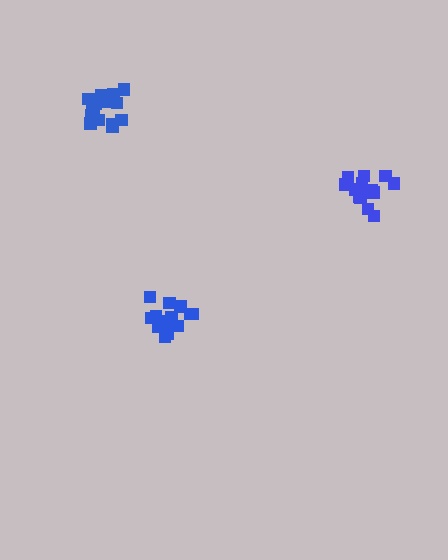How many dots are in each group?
Group 1: 14 dots, Group 2: 15 dots, Group 3: 14 dots (43 total).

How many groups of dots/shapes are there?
There are 3 groups.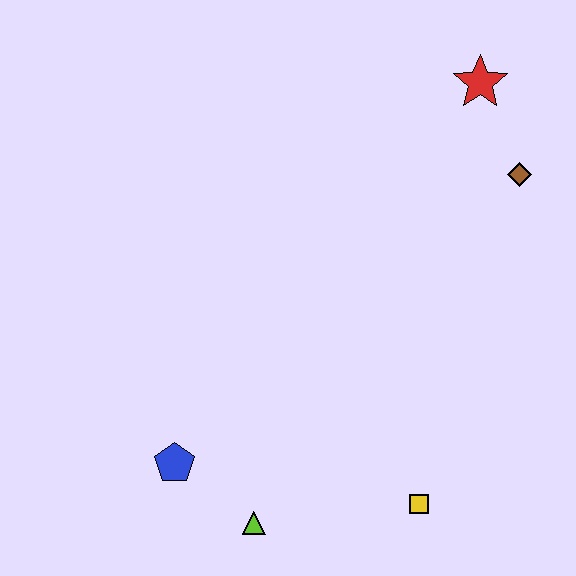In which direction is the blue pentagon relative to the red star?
The blue pentagon is below the red star.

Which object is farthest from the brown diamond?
The blue pentagon is farthest from the brown diamond.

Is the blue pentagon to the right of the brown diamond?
No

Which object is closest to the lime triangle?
The blue pentagon is closest to the lime triangle.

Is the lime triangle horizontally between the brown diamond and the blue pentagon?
Yes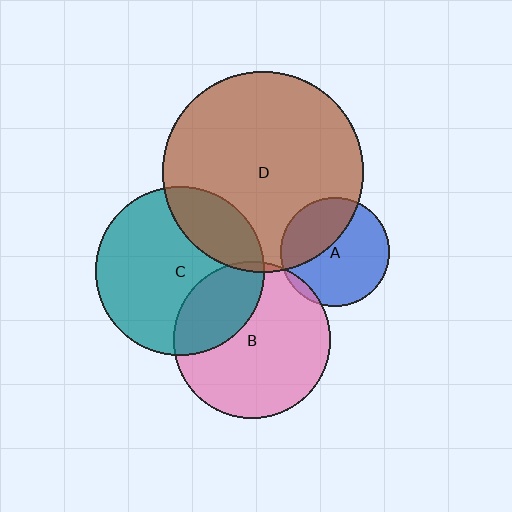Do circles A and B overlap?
Yes.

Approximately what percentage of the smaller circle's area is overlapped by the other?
Approximately 5%.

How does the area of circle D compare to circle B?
Approximately 1.6 times.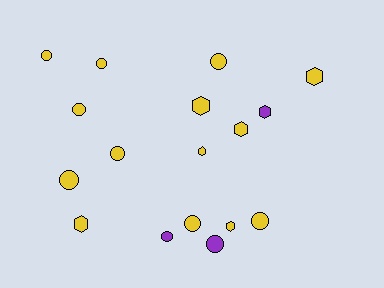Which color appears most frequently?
Yellow, with 14 objects.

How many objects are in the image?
There are 17 objects.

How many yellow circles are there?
There are 8 yellow circles.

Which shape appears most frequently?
Circle, with 10 objects.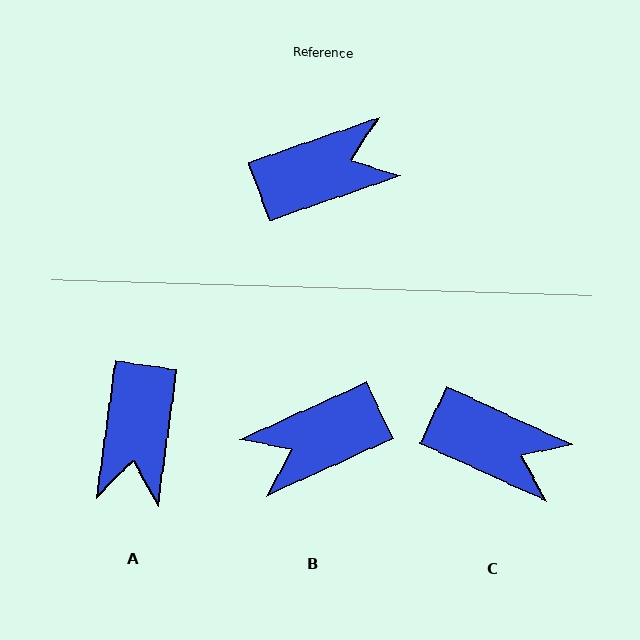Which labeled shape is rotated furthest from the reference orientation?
B, about 175 degrees away.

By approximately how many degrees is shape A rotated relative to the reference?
Approximately 117 degrees clockwise.